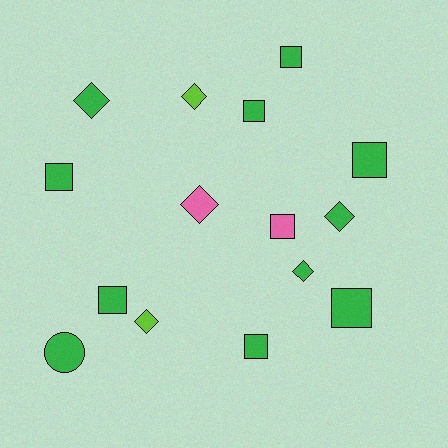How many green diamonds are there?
There are 3 green diamonds.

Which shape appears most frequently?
Square, with 8 objects.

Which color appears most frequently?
Green, with 11 objects.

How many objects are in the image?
There are 15 objects.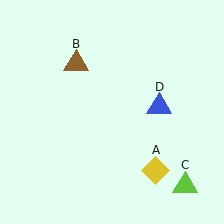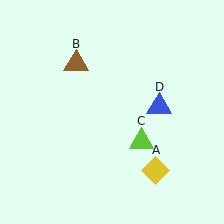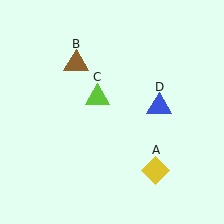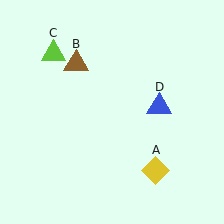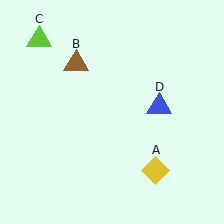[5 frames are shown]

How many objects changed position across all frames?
1 object changed position: lime triangle (object C).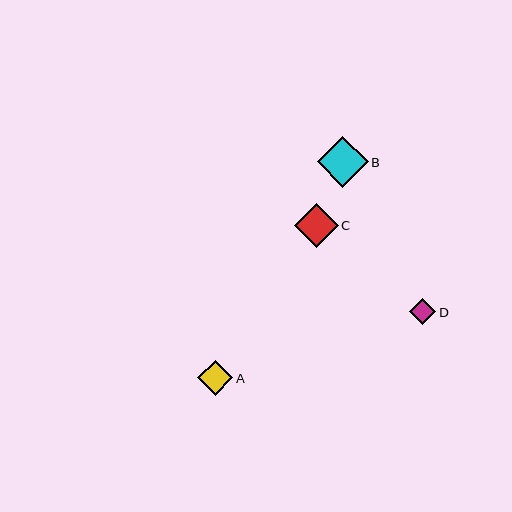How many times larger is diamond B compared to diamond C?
Diamond B is approximately 1.2 times the size of diamond C.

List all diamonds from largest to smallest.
From largest to smallest: B, C, A, D.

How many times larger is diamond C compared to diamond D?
Diamond C is approximately 1.6 times the size of diamond D.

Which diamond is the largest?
Diamond B is the largest with a size of approximately 51 pixels.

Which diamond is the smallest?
Diamond D is the smallest with a size of approximately 27 pixels.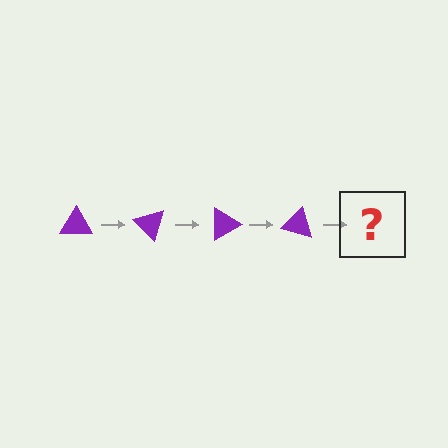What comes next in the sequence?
The next element should be a purple triangle rotated 180 degrees.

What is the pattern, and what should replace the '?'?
The pattern is that the triangle rotates 45 degrees each step. The '?' should be a purple triangle rotated 180 degrees.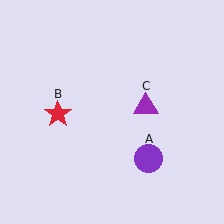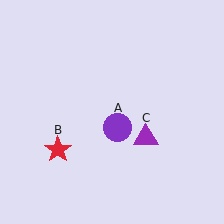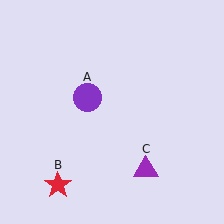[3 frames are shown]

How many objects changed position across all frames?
3 objects changed position: purple circle (object A), red star (object B), purple triangle (object C).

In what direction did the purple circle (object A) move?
The purple circle (object A) moved up and to the left.